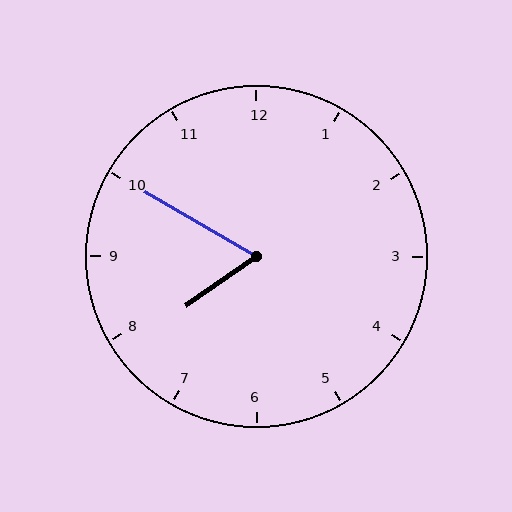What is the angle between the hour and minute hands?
Approximately 65 degrees.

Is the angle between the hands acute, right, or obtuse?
It is acute.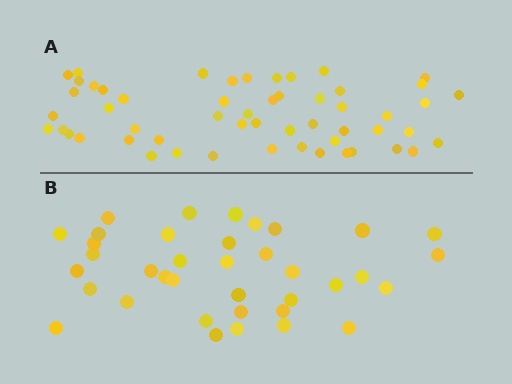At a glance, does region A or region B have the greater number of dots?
Region A (the top region) has more dots.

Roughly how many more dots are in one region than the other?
Region A has approximately 15 more dots than region B.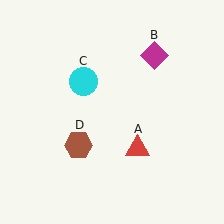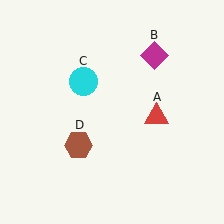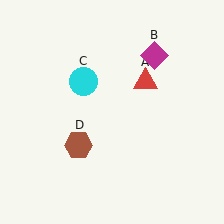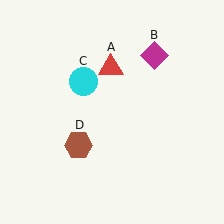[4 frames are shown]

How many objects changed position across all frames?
1 object changed position: red triangle (object A).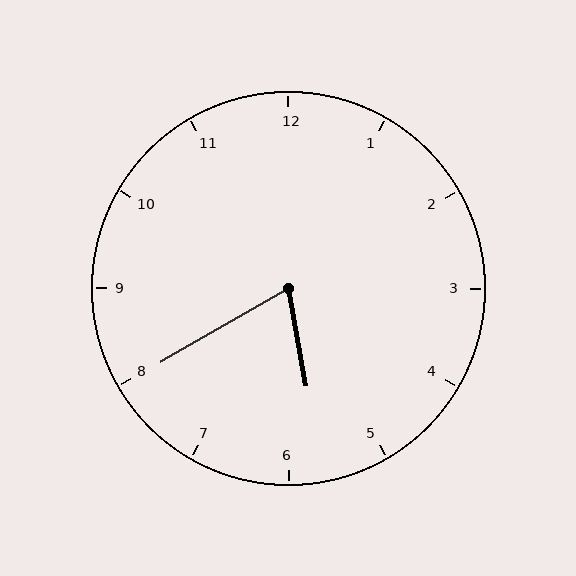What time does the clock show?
5:40.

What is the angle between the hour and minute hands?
Approximately 70 degrees.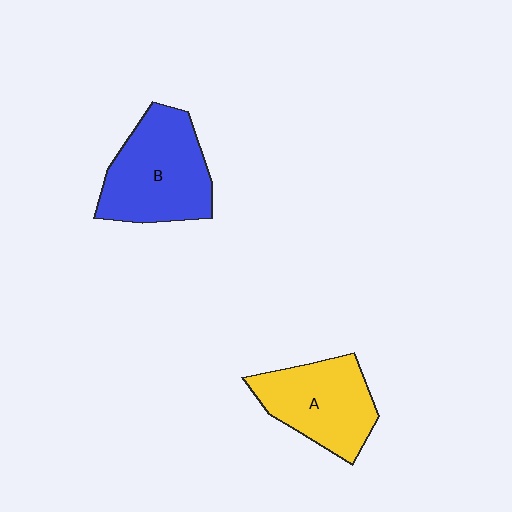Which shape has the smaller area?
Shape A (yellow).